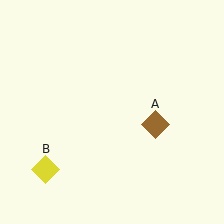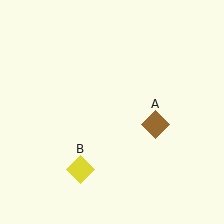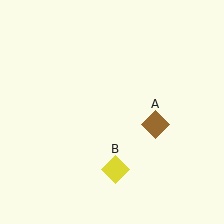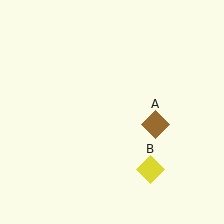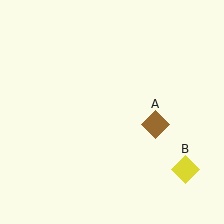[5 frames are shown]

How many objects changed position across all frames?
1 object changed position: yellow diamond (object B).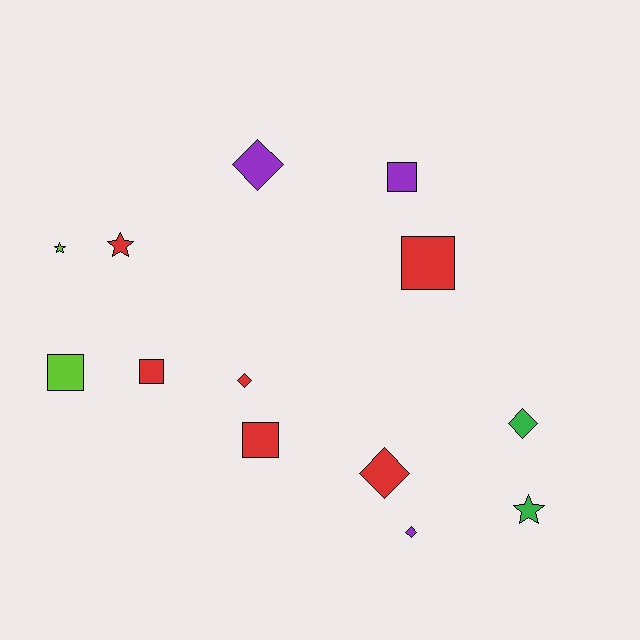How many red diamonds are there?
There are 2 red diamonds.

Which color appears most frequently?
Red, with 6 objects.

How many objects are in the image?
There are 13 objects.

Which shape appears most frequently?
Diamond, with 5 objects.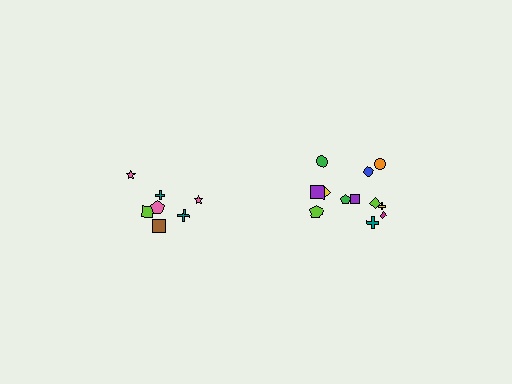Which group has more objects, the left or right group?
The right group.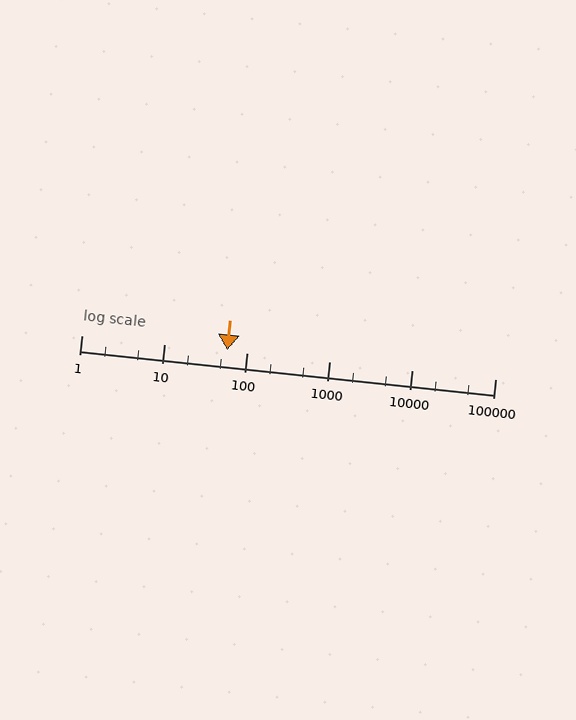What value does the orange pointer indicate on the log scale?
The pointer indicates approximately 58.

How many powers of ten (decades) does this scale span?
The scale spans 5 decades, from 1 to 100000.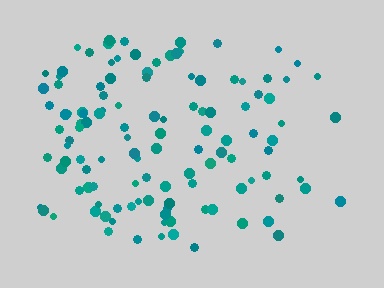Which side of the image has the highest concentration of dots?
The left.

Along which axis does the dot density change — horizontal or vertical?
Horizontal.